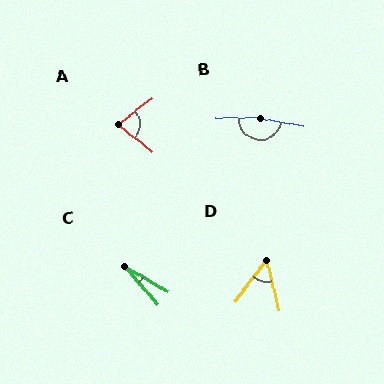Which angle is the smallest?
C, at approximately 19 degrees.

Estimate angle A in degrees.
Approximately 78 degrees.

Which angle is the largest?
B, at approximately 169 degrees.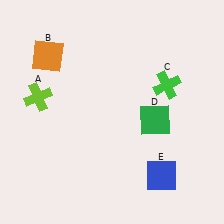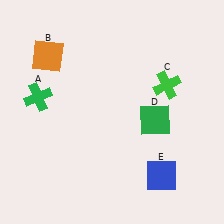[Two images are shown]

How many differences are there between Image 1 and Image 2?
There is 1 difference between the two images.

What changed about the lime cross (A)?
In Image 1, A is lime. In Image 2, it changed to green.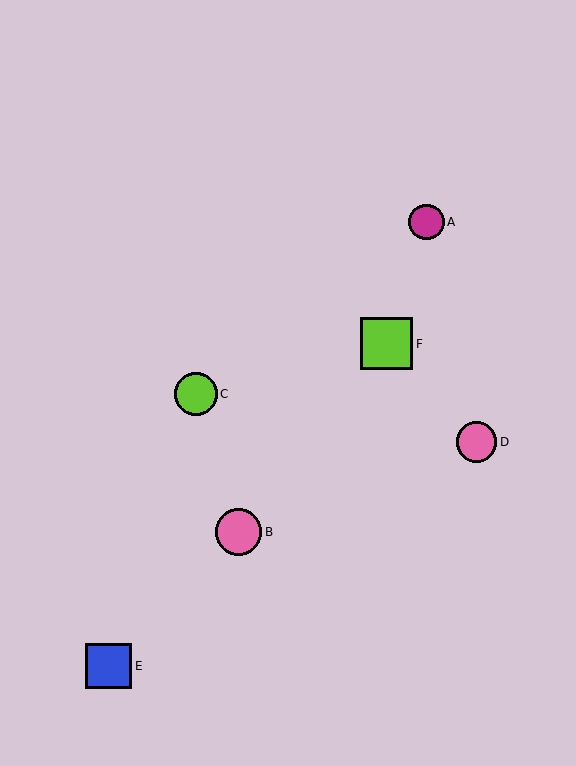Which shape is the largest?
The lime square (labeled F) is the largest.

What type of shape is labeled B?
Shape B is a pink circle.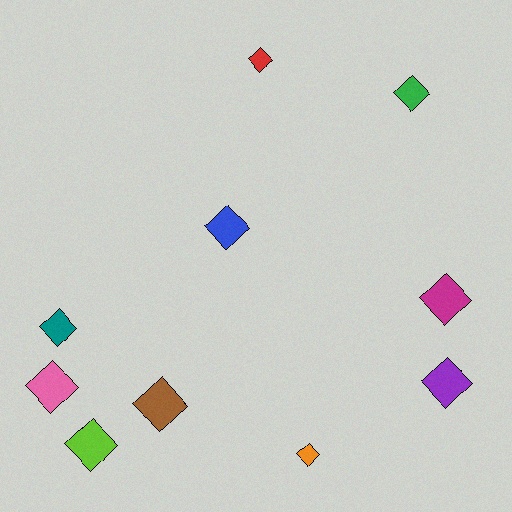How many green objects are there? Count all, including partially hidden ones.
There is 1 green object.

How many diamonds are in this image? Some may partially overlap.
There are 10 diamonds.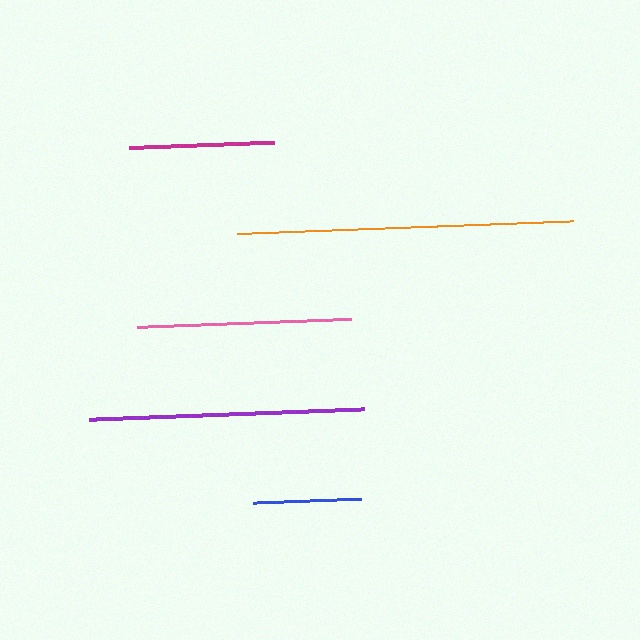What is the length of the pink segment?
The pink segment is approximately 214 pixels long.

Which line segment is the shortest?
The blue line is the shortest at approximately 108 pixels.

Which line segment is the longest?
The orange line is the longest at approximately 337 pixels.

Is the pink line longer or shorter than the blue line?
The pink line is longer than the blue line.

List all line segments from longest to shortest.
From longest to shortest: orange, purple, pink, magenta, blue.